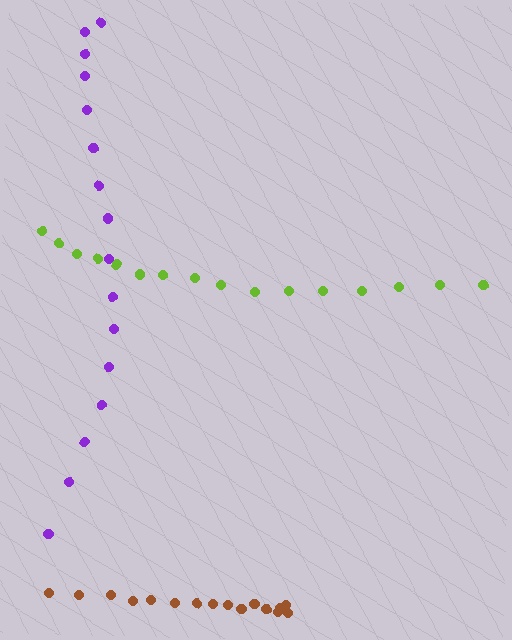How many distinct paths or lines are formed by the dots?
There are 3 distinct paths.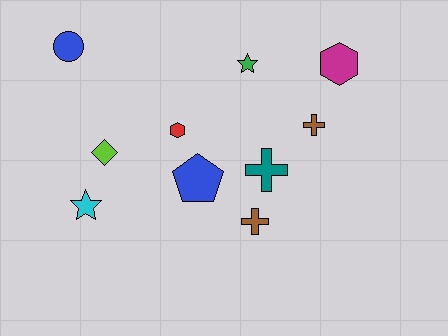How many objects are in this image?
There are 10 objects.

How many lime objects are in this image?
There is 1 lime object.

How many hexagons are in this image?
There are 2 hexagons.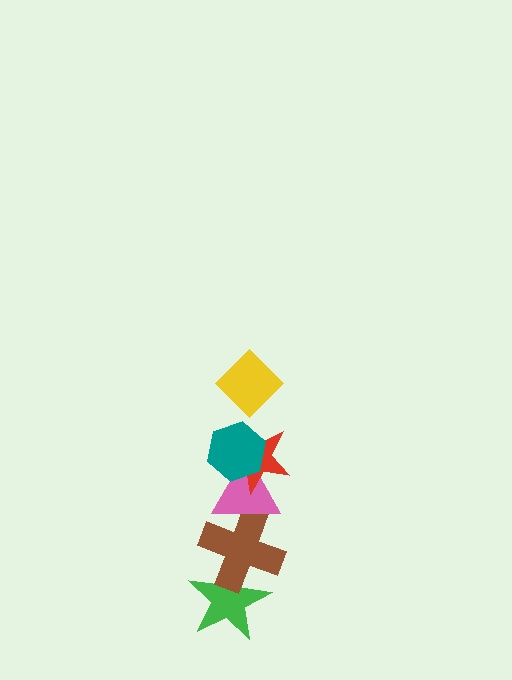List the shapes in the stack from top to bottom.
From top to bottom: the yellow diamond, the teal hexagon, the red star, the pink triangle, the brown cross, the green star.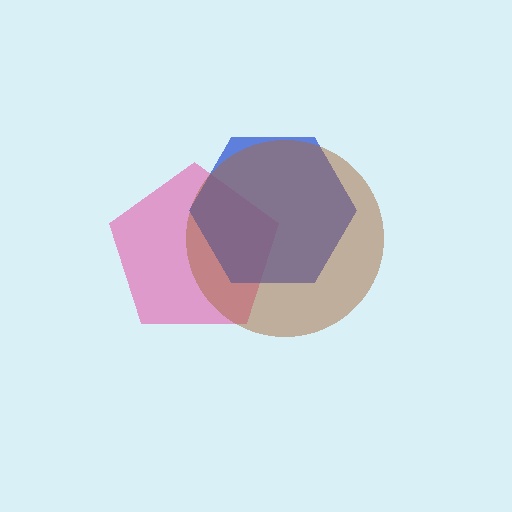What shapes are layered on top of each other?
The layered shapes are: a pink pentagon, a blue hexagon, a brown circle.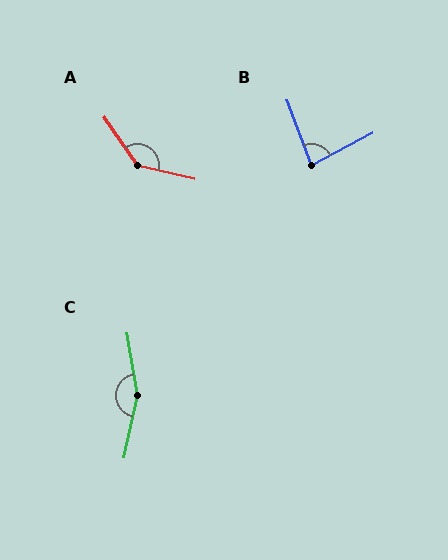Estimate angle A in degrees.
Approximately 138 degrees.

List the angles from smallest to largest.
B (83°), A (138°), C (158°).